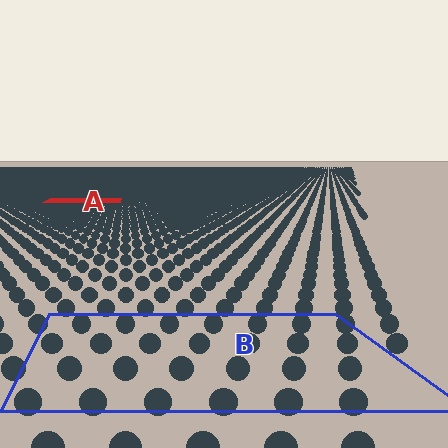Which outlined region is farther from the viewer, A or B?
Region A is farther from the viewer — the texture elements inside it appear smaller and more densely packed.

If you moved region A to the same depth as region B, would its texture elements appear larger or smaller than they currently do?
They would appear larger. At a closer depth, the same texture elements are projected at a bigger on-screen size.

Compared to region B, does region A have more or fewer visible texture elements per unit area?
Region A has more texture elements per unit area — they are packed more densely because it is farther away.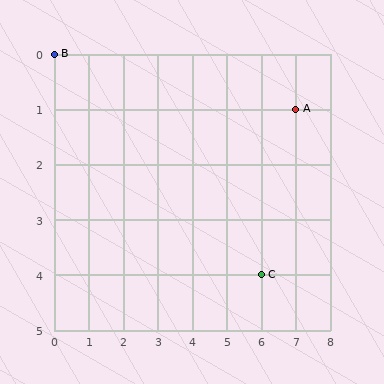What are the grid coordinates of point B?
Point B is at grid coordinates (0, 0).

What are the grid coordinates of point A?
Point A is at grid coordinates (7, 1).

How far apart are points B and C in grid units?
Points B and C are 6 columns and 4 rows apart (about 7.2 grid units diagonally).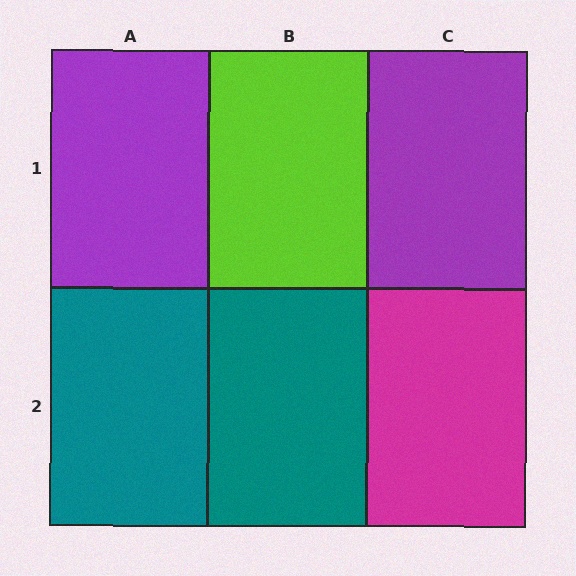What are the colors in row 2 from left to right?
Teal, teal, magenta.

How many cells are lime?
1 cell is lime.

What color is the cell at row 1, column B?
Lime.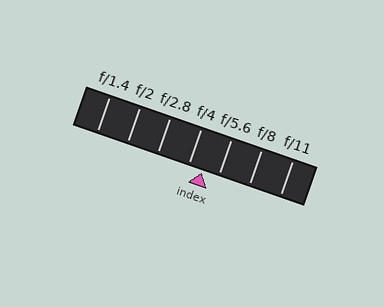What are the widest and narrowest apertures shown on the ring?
The widest aperture shown is f/1.4 and the narrowest is f/11.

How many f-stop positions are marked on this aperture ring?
There are 7 f-stop positions marked.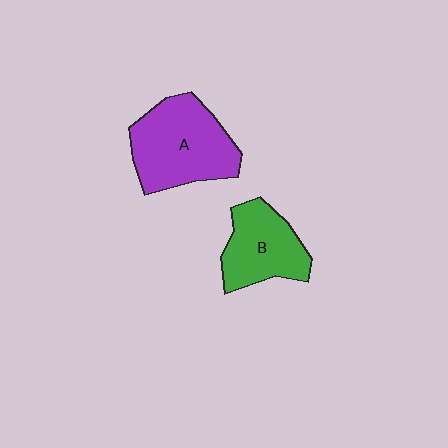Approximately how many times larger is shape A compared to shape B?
Approximately 1.4 times.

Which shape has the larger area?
Shape A (purple).